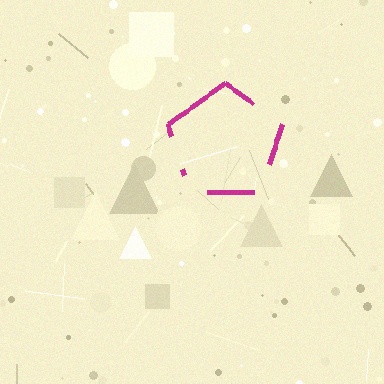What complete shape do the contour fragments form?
The contour fragments form a pentagon.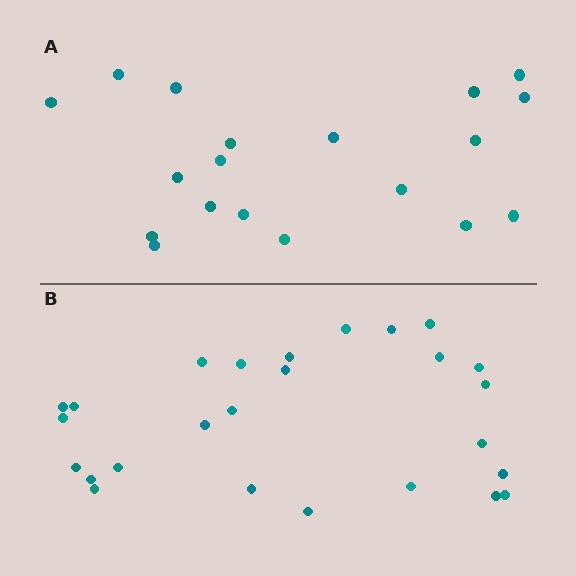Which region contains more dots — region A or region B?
Region B (the bottom region) has more dots.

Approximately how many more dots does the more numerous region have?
Region B has roughly 8 or so more dots than region A.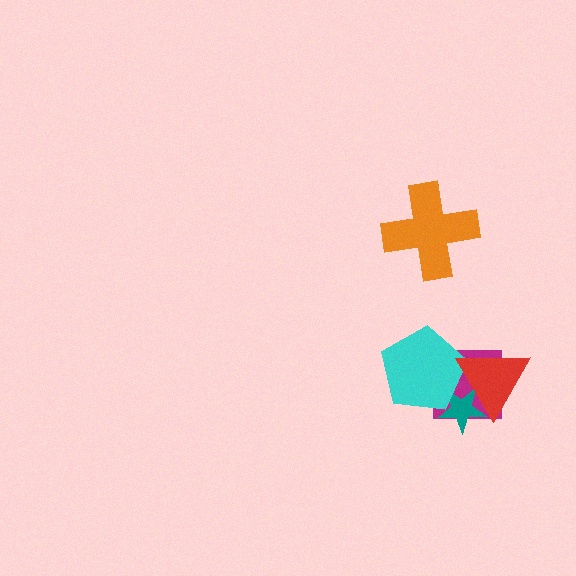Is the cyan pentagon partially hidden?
Yes, it is partially covered by another shape.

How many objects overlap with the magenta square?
3 objects overlap with the magenta square.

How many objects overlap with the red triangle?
3 objects overlap with the red triangle.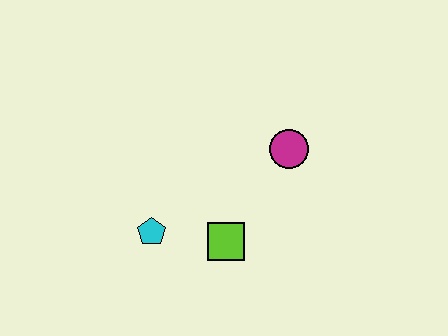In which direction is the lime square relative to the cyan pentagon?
The lime square is to the right of the cyan pentagon.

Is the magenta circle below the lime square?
No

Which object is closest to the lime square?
The cyan pentagon is closest to the lime square.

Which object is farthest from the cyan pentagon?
The magenta circle is farthest from the cyan pentagon.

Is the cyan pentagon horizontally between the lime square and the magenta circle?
No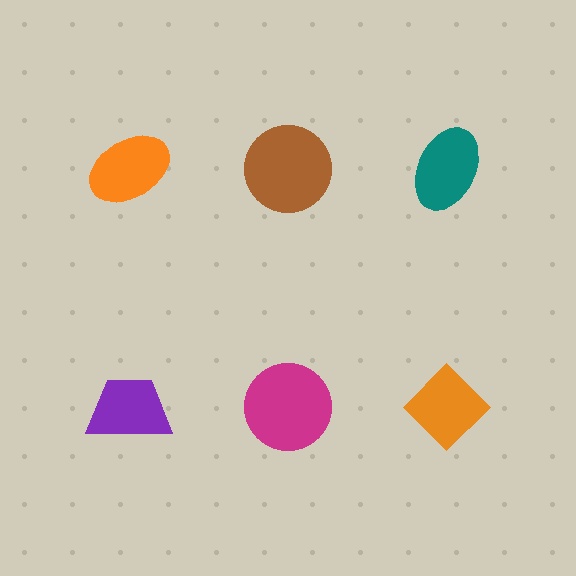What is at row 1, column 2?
A brown circle.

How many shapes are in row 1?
3 shapes.